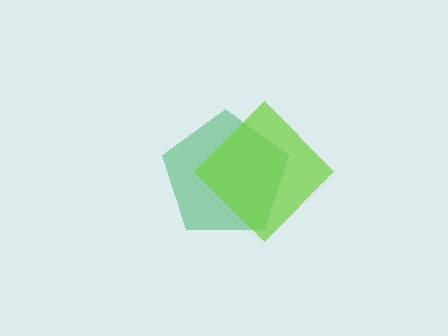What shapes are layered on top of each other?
The layered shapes are: a green pentagon, a lime diamond.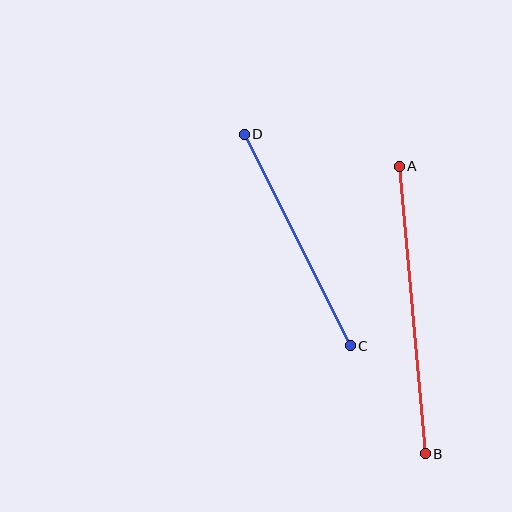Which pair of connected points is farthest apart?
Points A and B are farthest apart.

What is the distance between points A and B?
The distance is approximately 289 pixels.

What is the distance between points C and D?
The distance is approximately 237 pixels.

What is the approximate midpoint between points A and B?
The midpoint is at approximately (412, 310) pixels.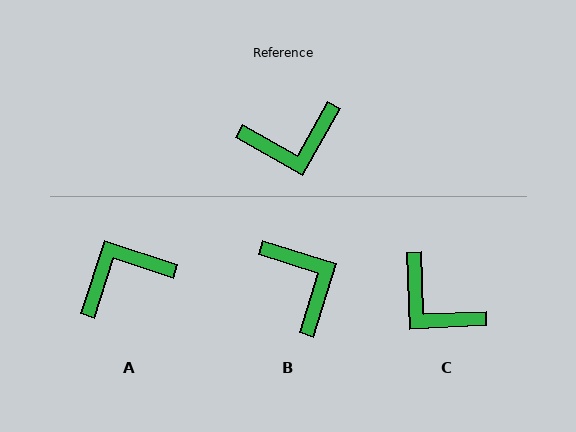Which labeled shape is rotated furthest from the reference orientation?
A, about 168 degrees away.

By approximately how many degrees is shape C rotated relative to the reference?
Approximately 58 degrees clockwise.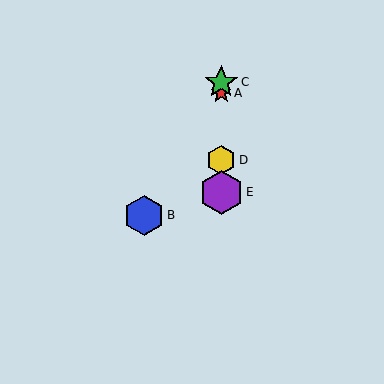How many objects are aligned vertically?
4 objects (A, C, D, E) are aligned vertically.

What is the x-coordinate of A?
Object A is at x≈221.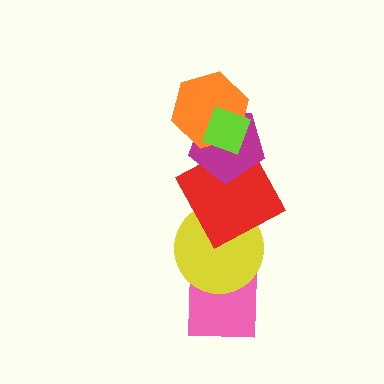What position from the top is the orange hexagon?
The orange hexagon is 2nd from the top.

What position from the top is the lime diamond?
The lime diamond is 1st from the top.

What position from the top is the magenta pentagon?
The magenta pentagon is 3rd from the top.